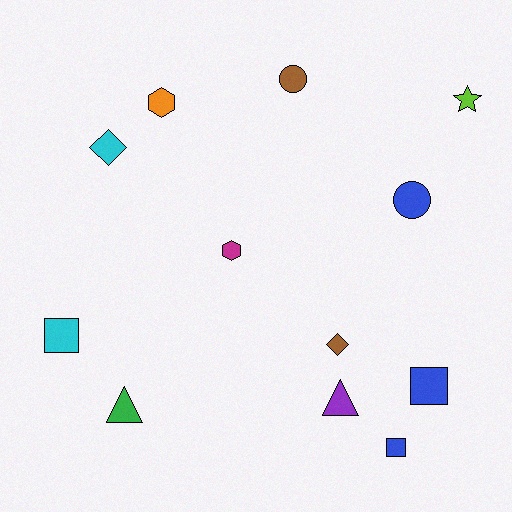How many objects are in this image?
There are 12 objects.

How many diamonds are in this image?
There are 2 diamonds.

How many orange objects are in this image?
There is 1 orange object.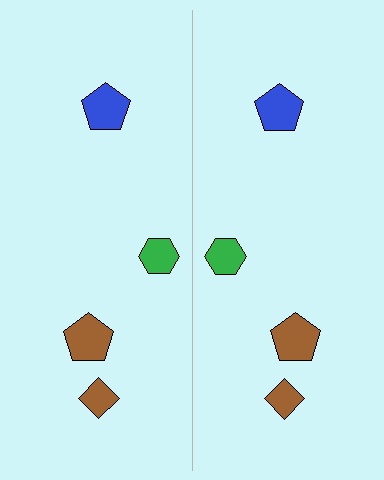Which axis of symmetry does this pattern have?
The pattern has a vertical axis of symmetry running through the center of the image.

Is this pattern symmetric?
Yes, this pattern has bilateral (reflection) symmetry.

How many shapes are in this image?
There are 8 shapes in this image.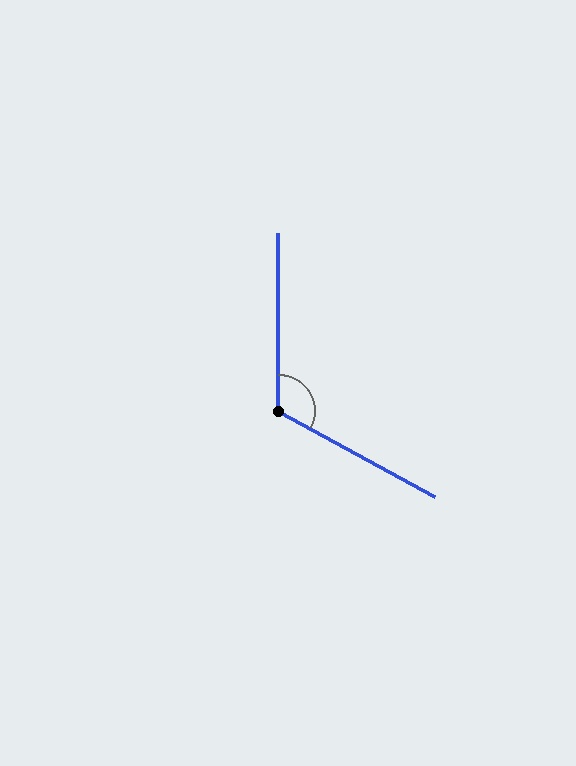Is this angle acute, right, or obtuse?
It is obtuse.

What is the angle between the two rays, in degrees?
Approximately 119 degrees.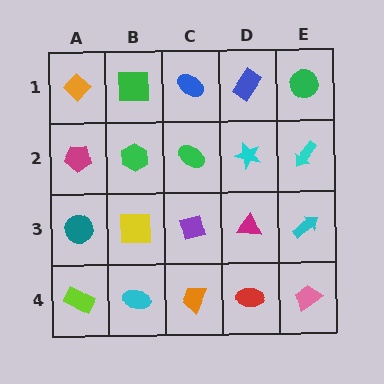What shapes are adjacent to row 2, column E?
A green circle (row 1, column E), a cyan arrow (row 3, column E), a cyan star (row 2, column D).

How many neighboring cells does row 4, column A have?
2.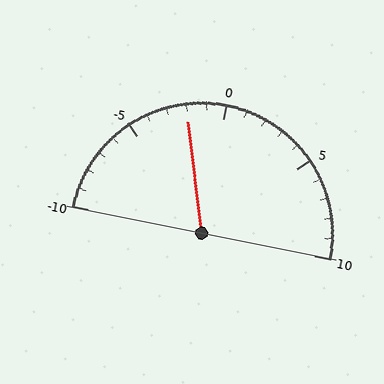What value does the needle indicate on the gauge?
The needle indicates approximately -2.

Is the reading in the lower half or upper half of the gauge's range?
The reading is in the lower half of the range (-10 to 10).